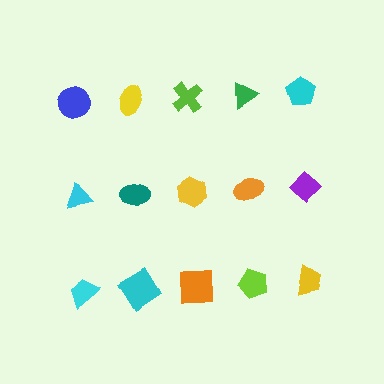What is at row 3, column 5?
A yellow trapezoid.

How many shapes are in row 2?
5 shapes.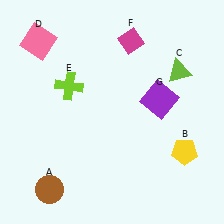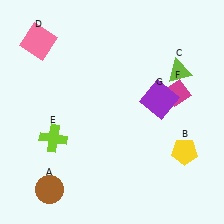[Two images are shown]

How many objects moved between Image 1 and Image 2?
2 objects moved between the two images.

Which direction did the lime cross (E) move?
The lime cross (E) moved down.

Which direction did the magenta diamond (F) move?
The magenta diamond (F) moved down.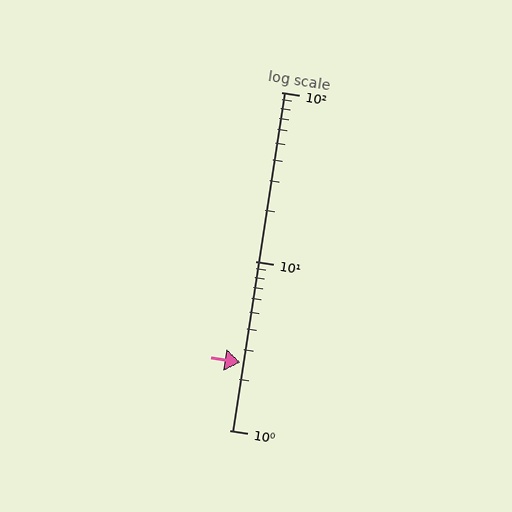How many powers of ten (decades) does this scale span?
The scale spans 2 decades, from 1 to 100.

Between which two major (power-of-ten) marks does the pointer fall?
The pointer is between 1 and 10.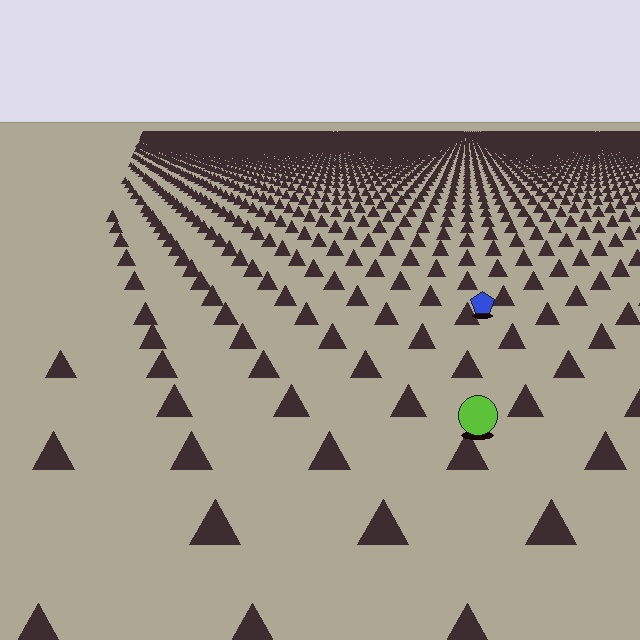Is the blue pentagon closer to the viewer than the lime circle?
No. The lime circle is closer — you can tell from the texture gradient: the ground texture is coarser near it.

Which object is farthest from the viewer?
The blue pentagon is farthest from the viewer. It appears smaller and the ground texture around it is denser.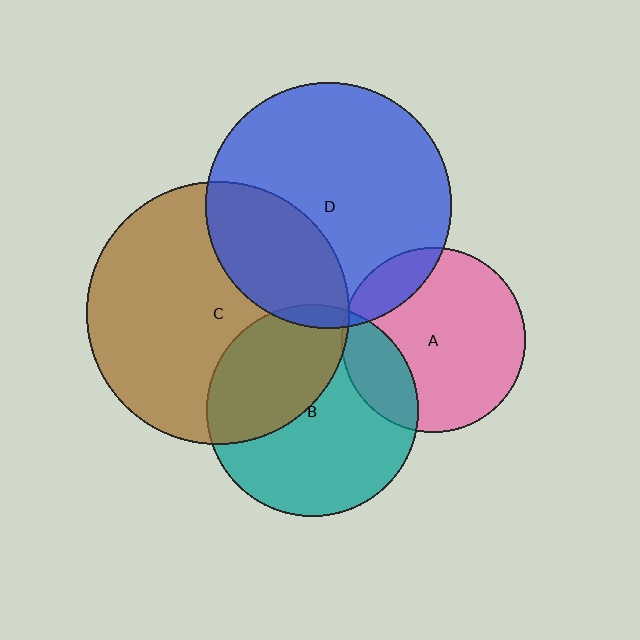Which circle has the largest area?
Circle C (brown).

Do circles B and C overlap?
Yes.